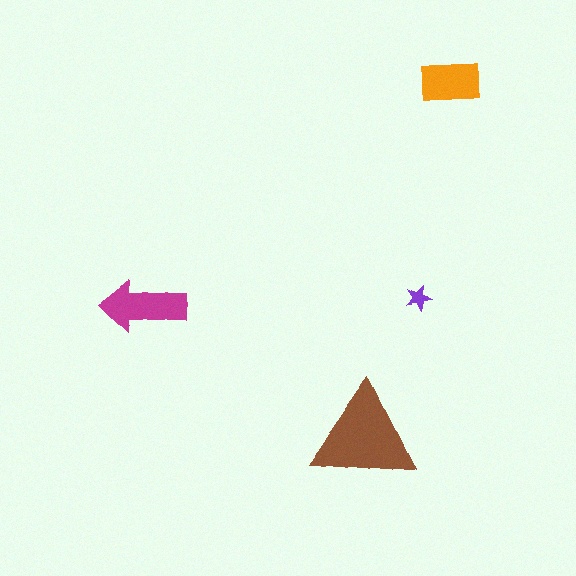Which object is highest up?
The orange rectangle is topmost.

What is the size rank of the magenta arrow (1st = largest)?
2nd.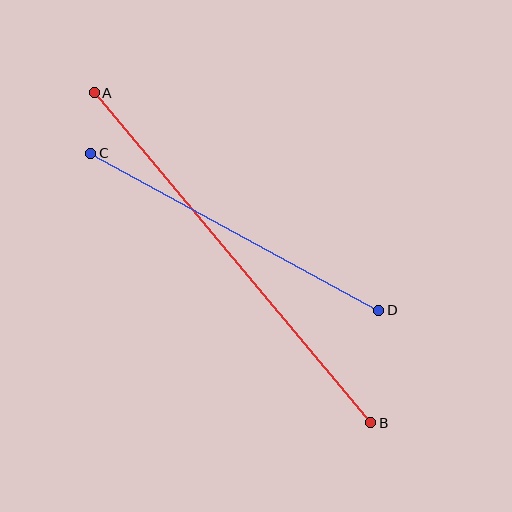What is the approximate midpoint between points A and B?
The midpoint is at approximately (233, 258) pixels.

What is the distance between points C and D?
The distance is approximately 328 pixels.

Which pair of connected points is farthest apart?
Points A and B are farthest apart.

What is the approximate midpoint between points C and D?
The midpoint is at approximately (235, 232) pixels.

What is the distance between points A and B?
The distance is approximately 431 pixels.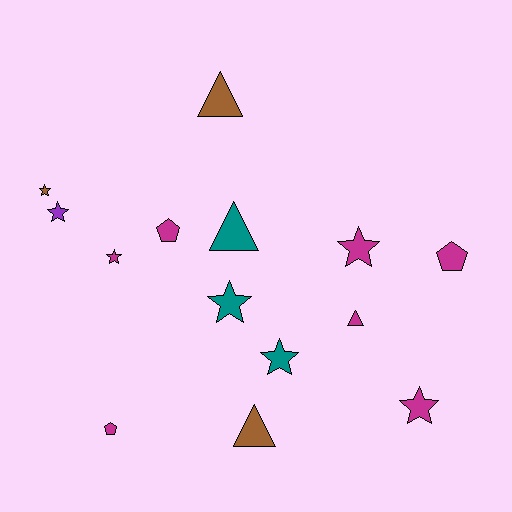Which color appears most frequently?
Magenta, with 7 objects.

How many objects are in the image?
There are 14 objects.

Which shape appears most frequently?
Star, with 7 objects.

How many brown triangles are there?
There are 2 brown triangles.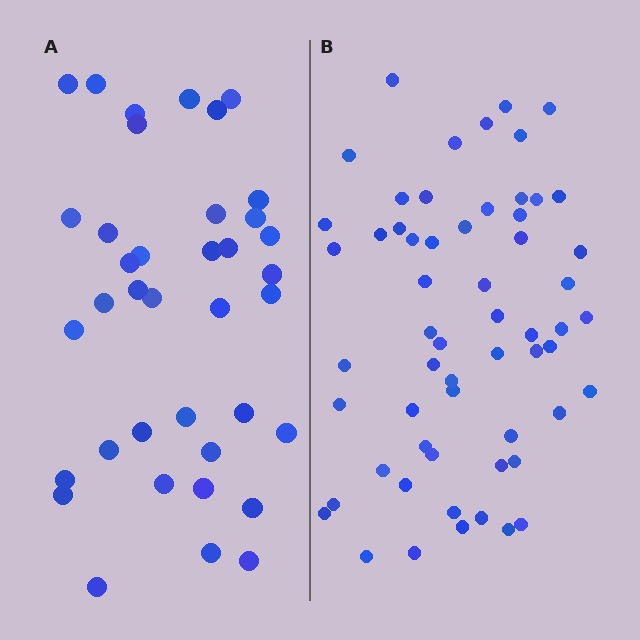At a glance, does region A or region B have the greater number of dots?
Region B (the right region) has more dots.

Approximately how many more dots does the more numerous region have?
Region B has approximately 20 more dots than region A.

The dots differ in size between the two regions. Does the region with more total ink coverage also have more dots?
No. Region A has more total ink coverage because its dots are larger, but region B actually contains more individual dots. Total area can be misleading — the number of items is what matters here.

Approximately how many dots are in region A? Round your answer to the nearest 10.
About 40 dots. (The exact count is 38, which rounds to 40.)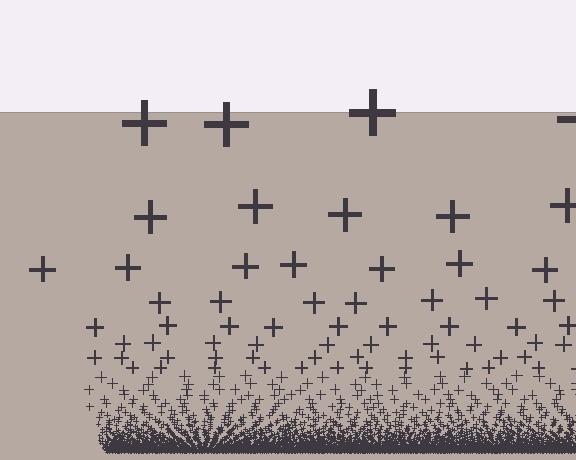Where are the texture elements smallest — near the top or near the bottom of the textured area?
Near the bottom.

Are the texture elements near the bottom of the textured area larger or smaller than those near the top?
Smaller. The gradient is inverted — elements near the bottom are smaller and denser.